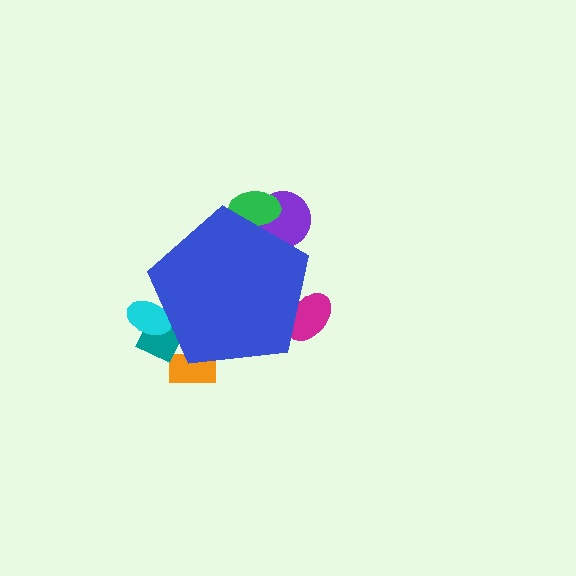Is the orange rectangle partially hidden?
Yes, the orange rectangle is partially hidden behind the blue pentagon.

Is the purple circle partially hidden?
Yes, the purple circle is partially hidden behind the blue pentagon.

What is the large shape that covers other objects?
A blue pentagon.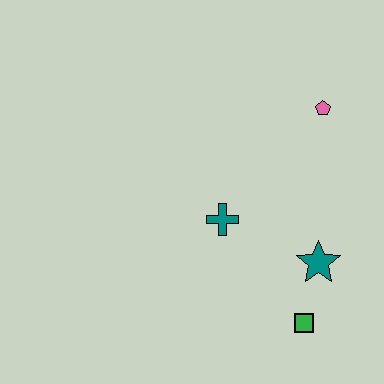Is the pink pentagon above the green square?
Yes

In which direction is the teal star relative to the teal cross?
The teal star is to the right of the teal cross.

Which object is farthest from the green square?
The pink pentagon is farthest from the green square.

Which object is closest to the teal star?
The green square is closest to the teal star.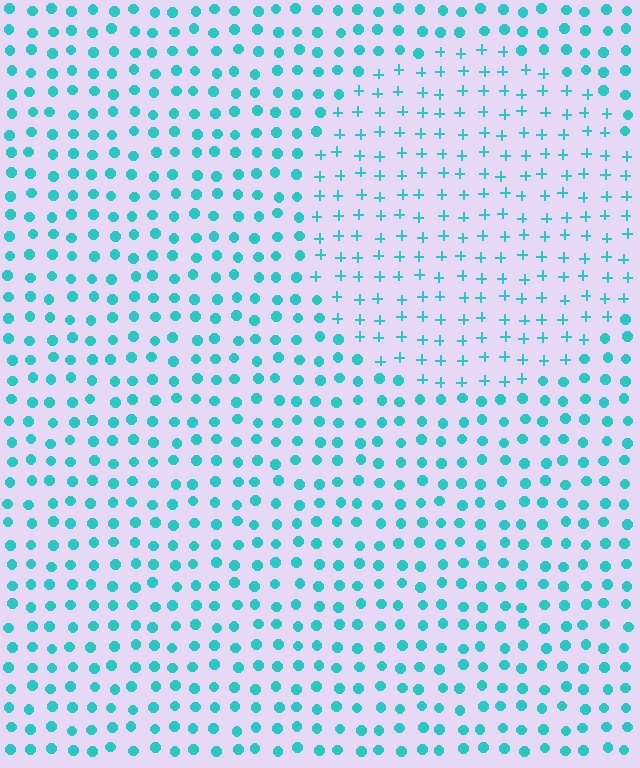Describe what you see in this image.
The image is filled with small cyan elements arranged in a uniform grid. A circle-shaped region contains plus signs, while the surrounding area contains circles. The boundary is defined purely by the change in element shape.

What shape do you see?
I see a circle.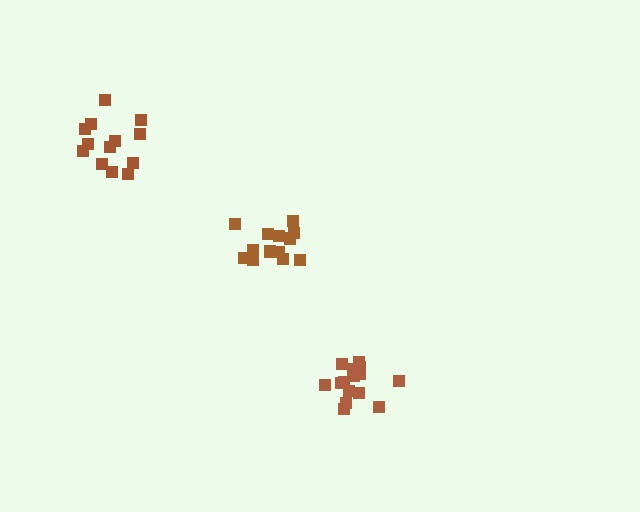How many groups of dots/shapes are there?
There are 3 groups.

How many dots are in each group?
Group 1: 15 dots, Group 2: 13 dots, Group 3: 13 dots (41 total).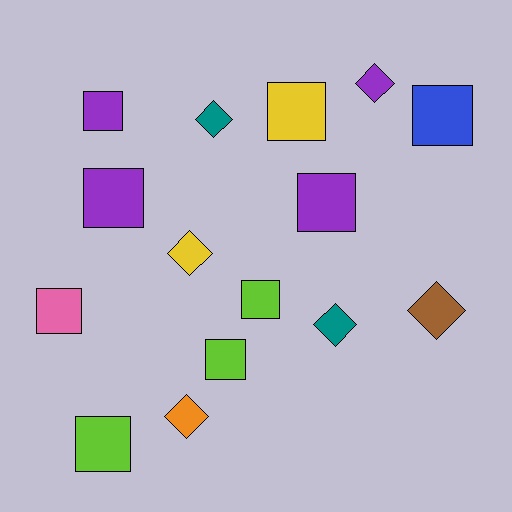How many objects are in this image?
There are 15 objects.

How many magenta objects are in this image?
There are no magenta objects.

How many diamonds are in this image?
There are 6 diamonds.